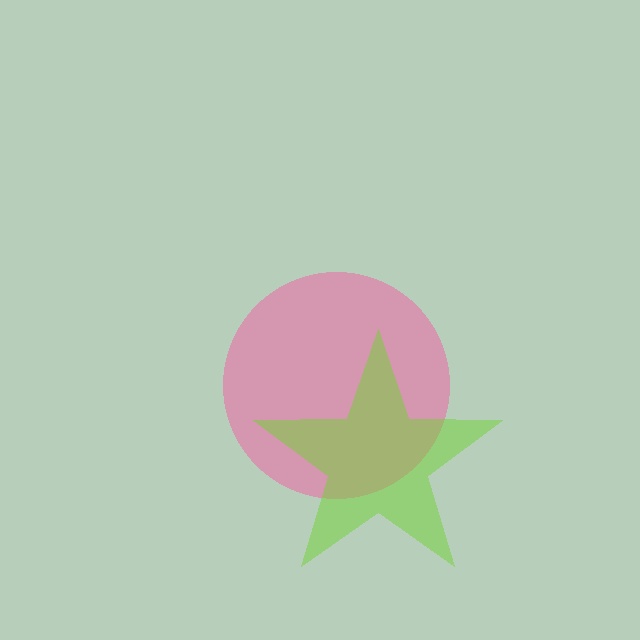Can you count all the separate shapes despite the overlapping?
Yes, there are 2 separate shapes.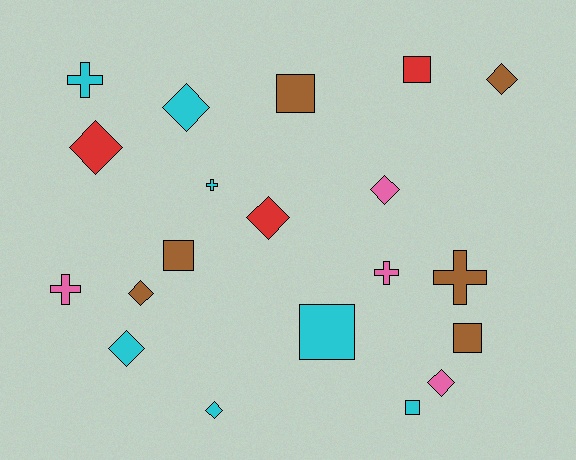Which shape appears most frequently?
Diamond, with 9 objects.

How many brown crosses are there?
There is 1 brown cross.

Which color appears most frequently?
Cyan, with 7 objects.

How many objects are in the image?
There are 20 objects.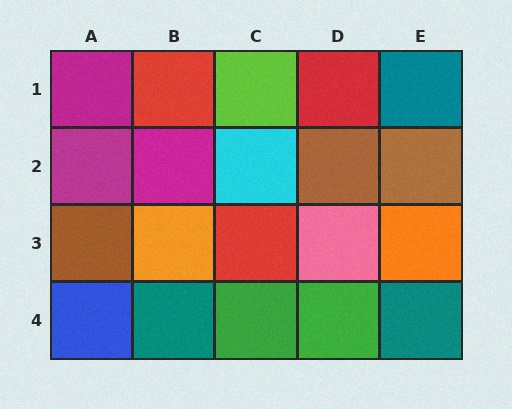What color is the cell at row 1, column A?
Magenta.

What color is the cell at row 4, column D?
Green.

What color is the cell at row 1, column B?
Red.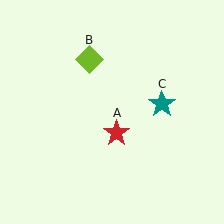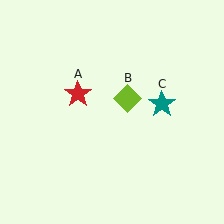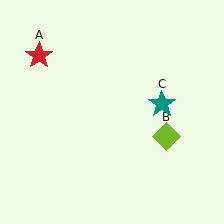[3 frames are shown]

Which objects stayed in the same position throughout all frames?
Teal star (object C) remained stationary.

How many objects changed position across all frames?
2 objects changed position: red star (object A), lime diamond (object B).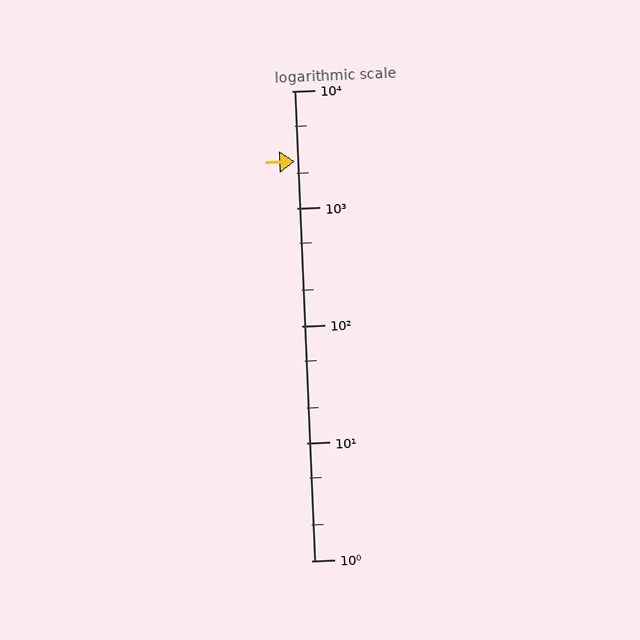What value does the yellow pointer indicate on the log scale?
The pointer indicates approximately 2500.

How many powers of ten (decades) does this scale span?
The scale spans 4 decades, from 1 to 10000.